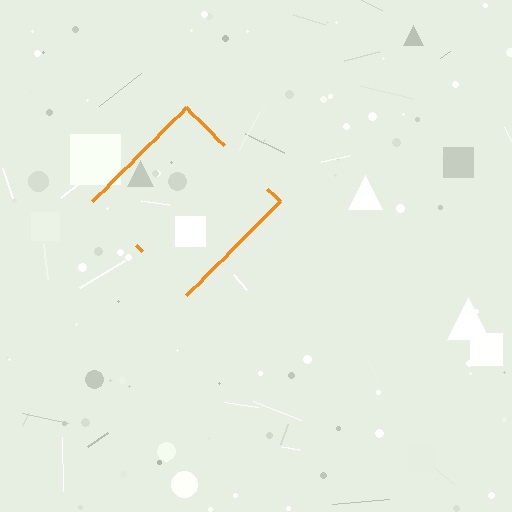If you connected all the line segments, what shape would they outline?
They would outline a diamond.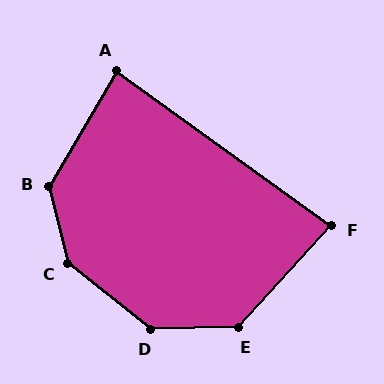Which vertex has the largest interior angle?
C, at approximately 142 degrees.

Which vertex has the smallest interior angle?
F, at approximately 84 degrees.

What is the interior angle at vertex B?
Approximately 136 degrees (obtuse).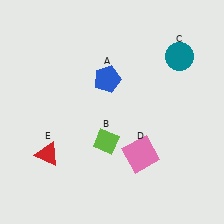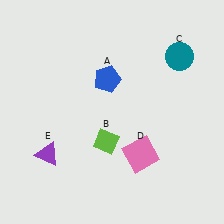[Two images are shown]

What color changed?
The triangle (E) changed from red in Image 1 to purple in Image 2.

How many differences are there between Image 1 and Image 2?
There is 1 difference between the two images.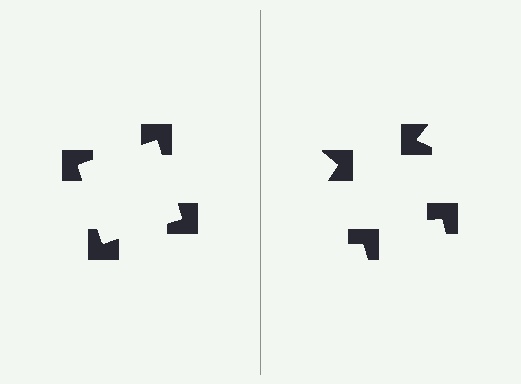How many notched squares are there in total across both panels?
8 — 4 on each side.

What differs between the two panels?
The notched squares are positioned identically on both sides; only the wedge orientations differ. On the left they align to a square; on the right they are misaligned.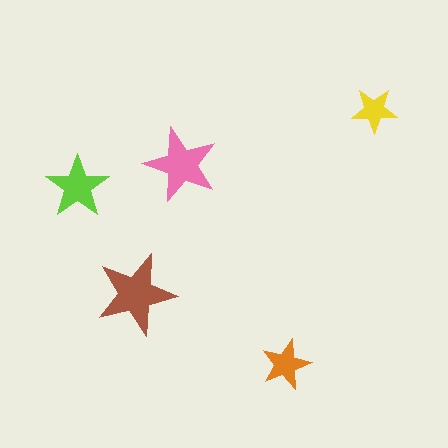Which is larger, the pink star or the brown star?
The brown one.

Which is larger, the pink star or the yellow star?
The pink one.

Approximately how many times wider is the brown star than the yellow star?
About 2 times wider.